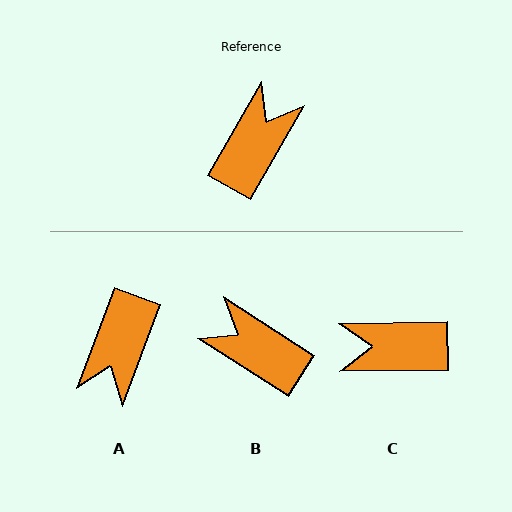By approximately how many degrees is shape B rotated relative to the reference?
Approximately 87 degrees counter-clockwise.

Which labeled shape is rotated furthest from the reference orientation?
A, about 171 degrees away.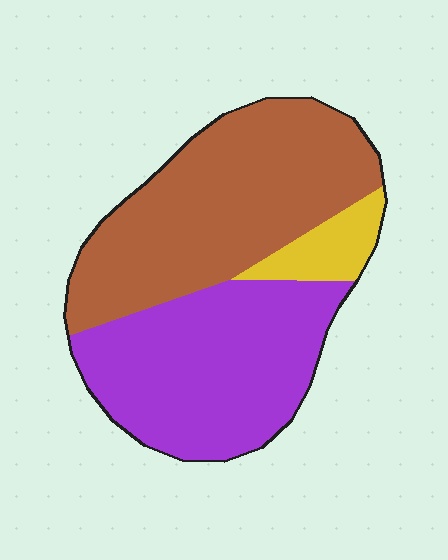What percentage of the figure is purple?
Purple covers about 45% of the figure.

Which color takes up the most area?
Brown, at roughly 50%.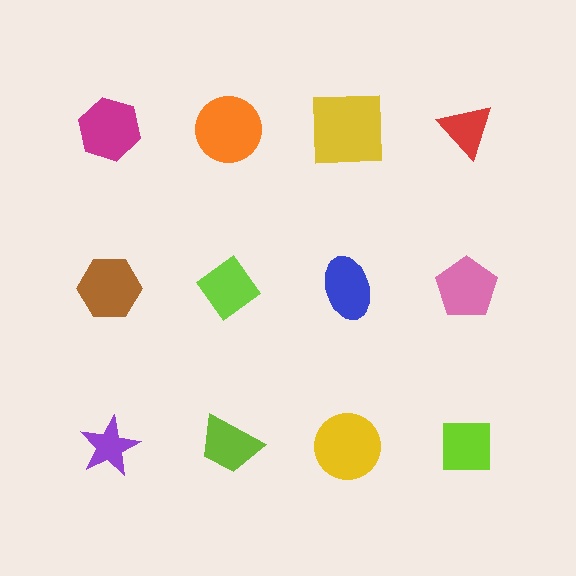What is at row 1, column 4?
A red triangle.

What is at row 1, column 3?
A yellow square.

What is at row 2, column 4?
A pink pentagon.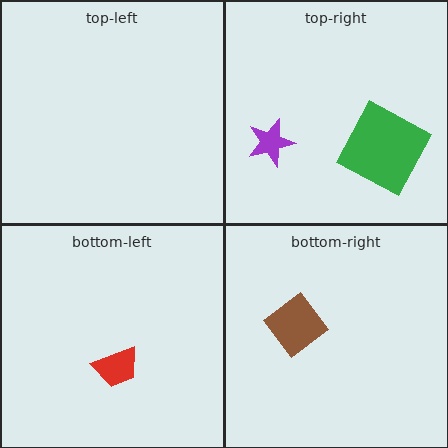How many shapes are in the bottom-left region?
1.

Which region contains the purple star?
The top-right region.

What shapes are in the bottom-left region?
The red trapezoid.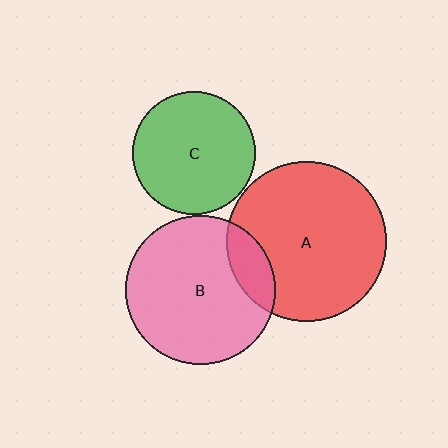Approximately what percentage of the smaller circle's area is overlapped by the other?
Approximately 15%.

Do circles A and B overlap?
Yes.